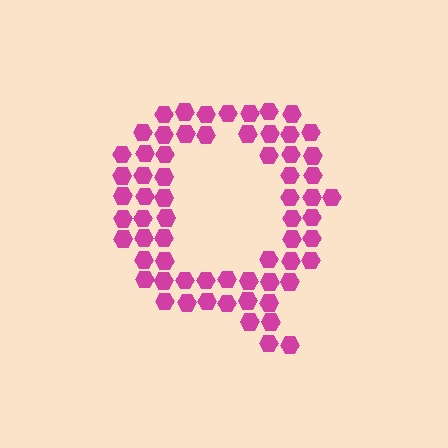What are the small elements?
The small elements are hexagons.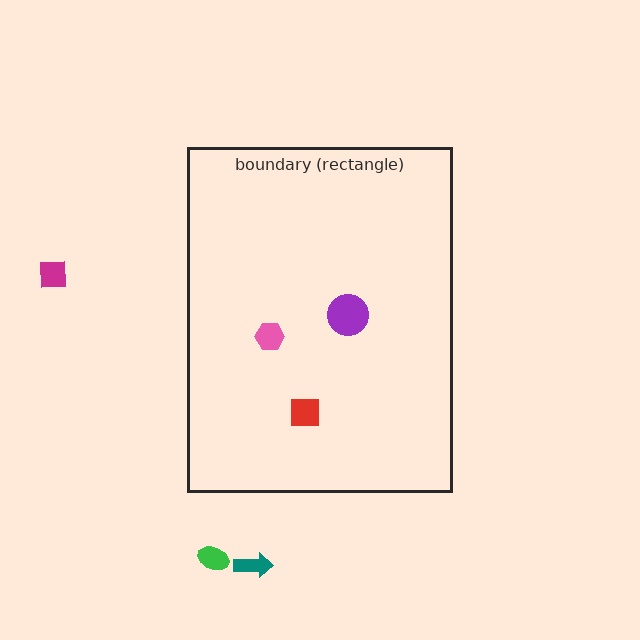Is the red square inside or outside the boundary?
Inside.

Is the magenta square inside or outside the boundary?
Outside.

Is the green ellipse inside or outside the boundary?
Outside.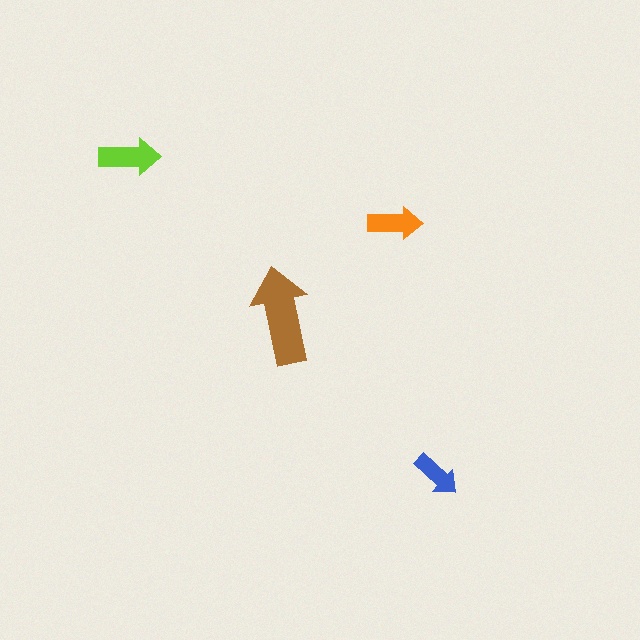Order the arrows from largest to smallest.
the brown one, the lime one, the orange one, the blue one.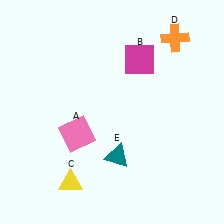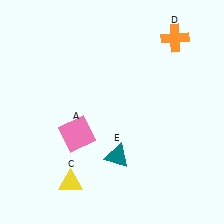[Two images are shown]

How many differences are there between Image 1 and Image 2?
There is 1 difference between the two images.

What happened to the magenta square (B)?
The magenta square (B) was removed in Image 2. It was in the top-right area of Image 1.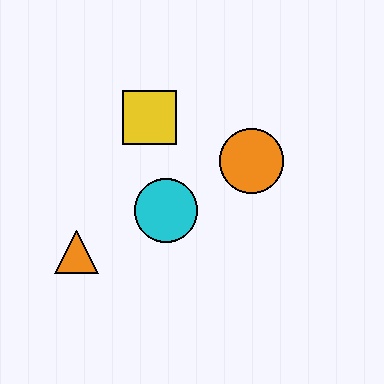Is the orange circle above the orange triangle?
Yes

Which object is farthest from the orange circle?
The orange triangle is farthest from the orange circle.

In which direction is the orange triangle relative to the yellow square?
The orange triangle is below the yellow square.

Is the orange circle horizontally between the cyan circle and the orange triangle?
No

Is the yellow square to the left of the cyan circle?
Yes